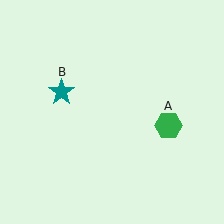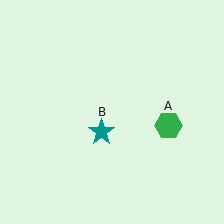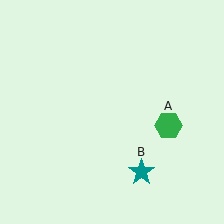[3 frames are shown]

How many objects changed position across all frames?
1 object changed position: teal star (object B).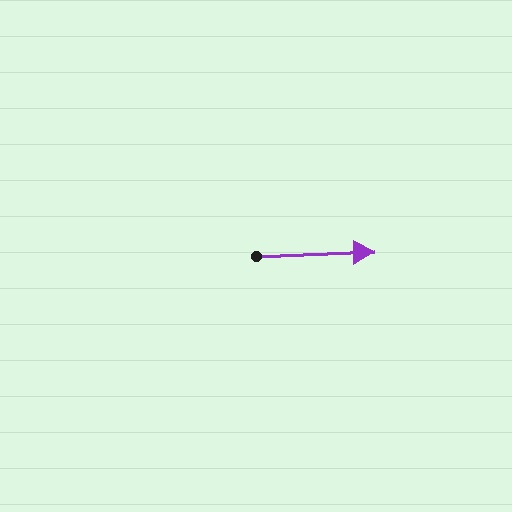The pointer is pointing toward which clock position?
Roughly 3 o'clock.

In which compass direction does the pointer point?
East.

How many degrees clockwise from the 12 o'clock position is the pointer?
Approximately 88 degrees.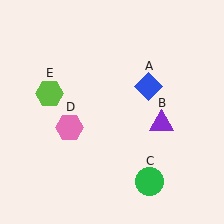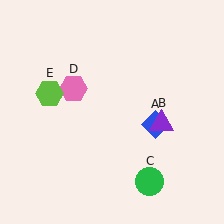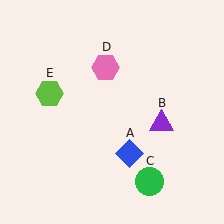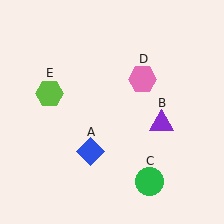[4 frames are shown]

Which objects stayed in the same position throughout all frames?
Purple triangle (object B) and green circle (object C) and lime hexagon (object E) remained stationary.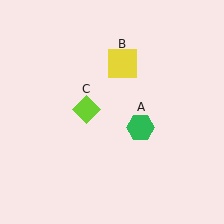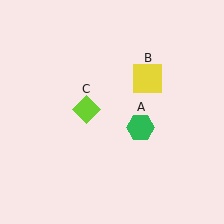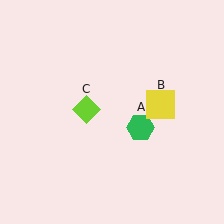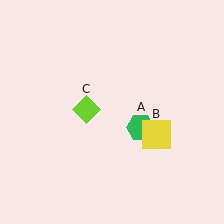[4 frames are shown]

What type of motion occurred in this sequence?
The yellow square (object B) rotated clockwise around the center of the scene.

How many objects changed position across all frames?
1 object changed position: yellow square (object B).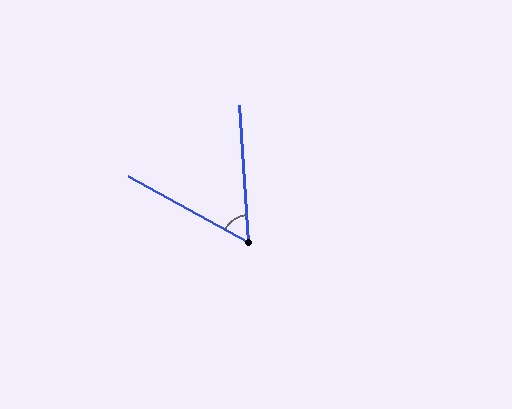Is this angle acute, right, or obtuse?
It is acute.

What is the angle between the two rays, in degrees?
Approximately 58 degrees.